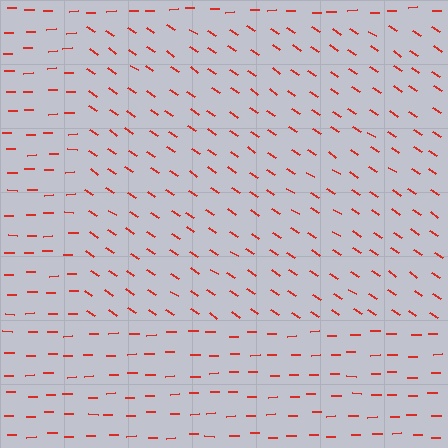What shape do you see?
I see a rectangle.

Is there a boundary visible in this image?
Yes, there is a texture boundary formed by a change in line orientation.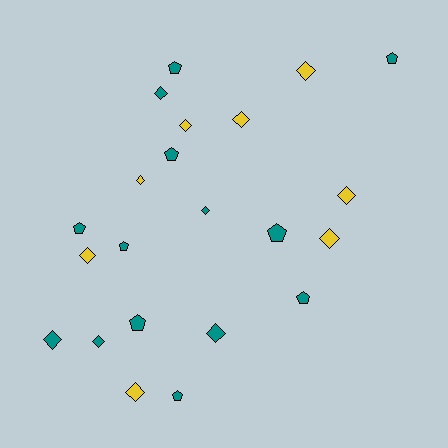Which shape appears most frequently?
Diamond, with 13 objects.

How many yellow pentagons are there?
There are no yellow pentagons.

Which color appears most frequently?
Teal, with 14 objects.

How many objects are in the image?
There are 22 objects.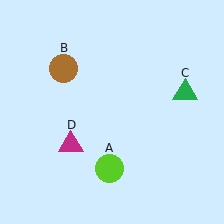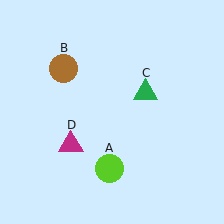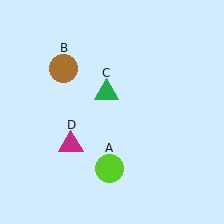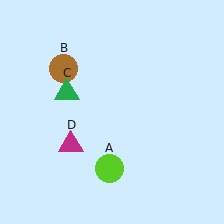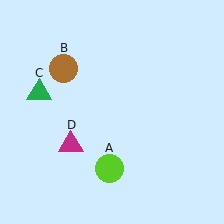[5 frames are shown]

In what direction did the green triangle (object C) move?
The green triangle (object C) moved left.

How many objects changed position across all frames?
1 object changed position: green triangle (object C).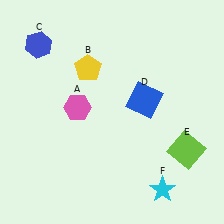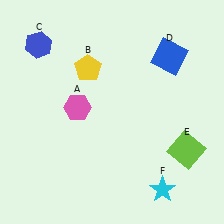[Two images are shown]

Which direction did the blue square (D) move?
The blue square (D) moved up.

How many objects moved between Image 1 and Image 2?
1 object moved between the two images.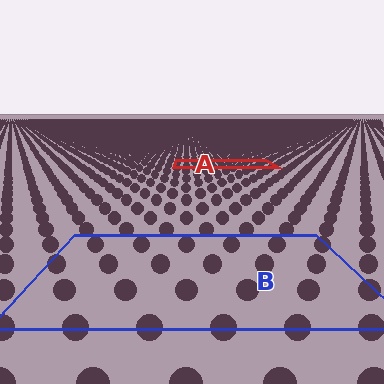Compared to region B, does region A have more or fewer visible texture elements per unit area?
Region A has more texture elements per unit area — they are packed more densely because it is farther away.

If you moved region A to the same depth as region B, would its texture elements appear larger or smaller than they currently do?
They would appear larger. At a closer depth, the same texture elements are projected at a bigger on-screen size.